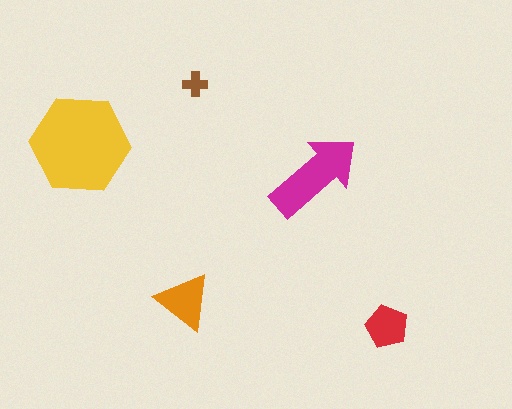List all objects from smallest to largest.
The brown cross, the red pentagon, the orange triangle, the magenta arrow, the yellow hexagon.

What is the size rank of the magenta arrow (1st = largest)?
2nd.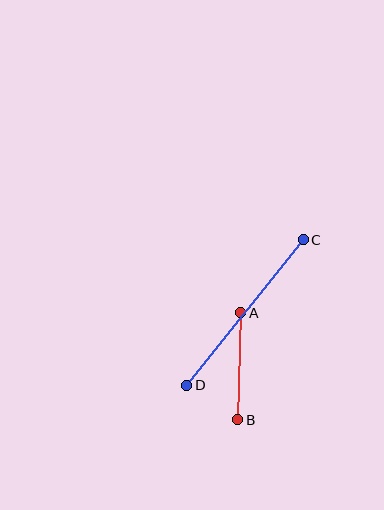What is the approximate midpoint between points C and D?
The midpoint is at approximately (245, 313) pixels.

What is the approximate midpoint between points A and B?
The midpoint is at approximately (239, 366) pixels.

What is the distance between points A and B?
The distance is approximately 107 pixels.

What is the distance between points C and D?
The distance is approximately 186 pixels.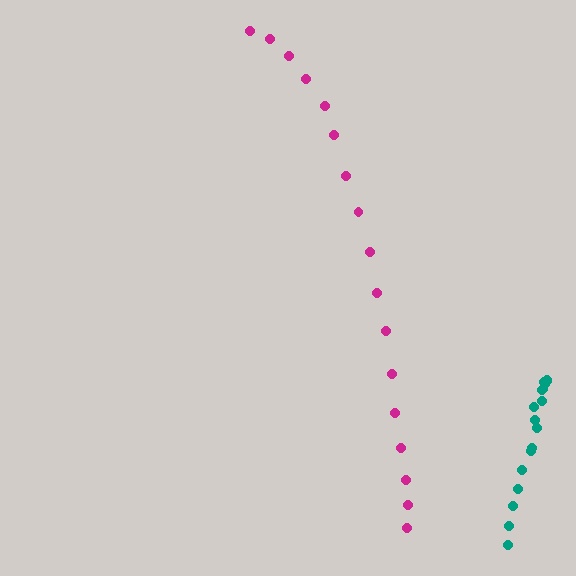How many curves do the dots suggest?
There are 2 distinct paths.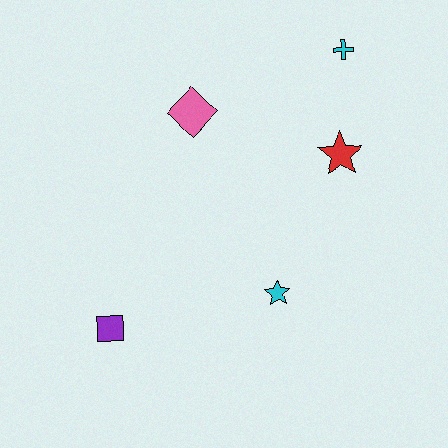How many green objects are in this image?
There are no green objects.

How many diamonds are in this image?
There is 1 diamond.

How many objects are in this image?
There are 5 objects.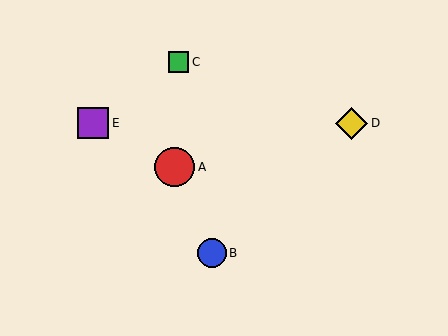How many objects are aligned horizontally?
2 objects (D, E) are aligned horizontally.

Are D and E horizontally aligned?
Yes, both are at y≈123.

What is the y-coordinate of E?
Object E is at y≈123.